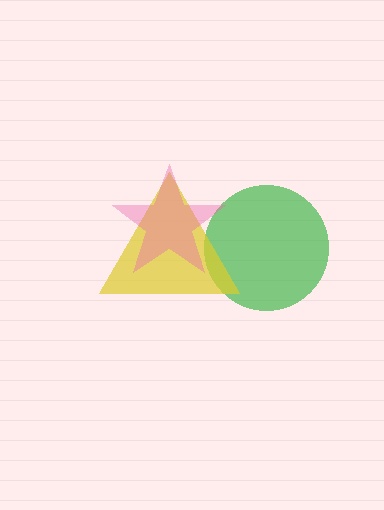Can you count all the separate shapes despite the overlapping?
Yes, there are 3 separate shapes.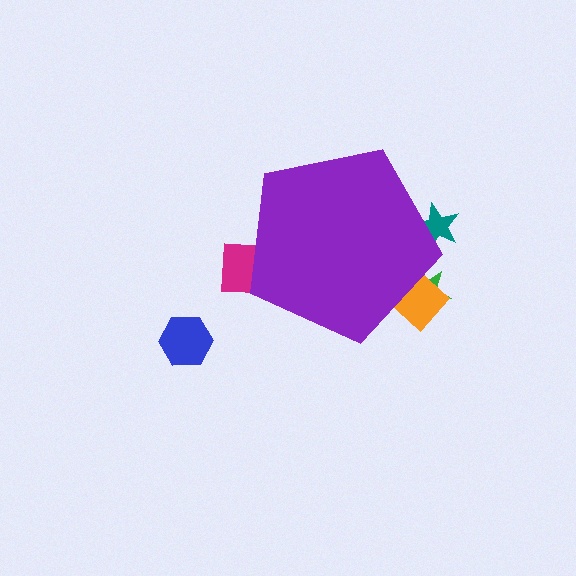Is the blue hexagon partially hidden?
No, the blue hexagon is fully visible.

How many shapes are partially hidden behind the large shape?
4 shapes are partially hidden.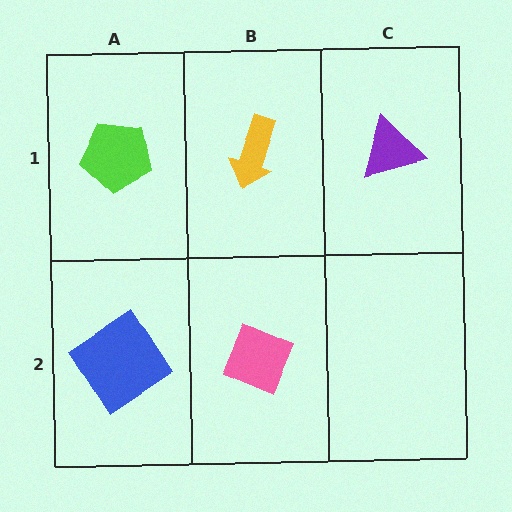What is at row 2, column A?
A blue diamond.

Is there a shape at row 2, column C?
No, that cell is empty.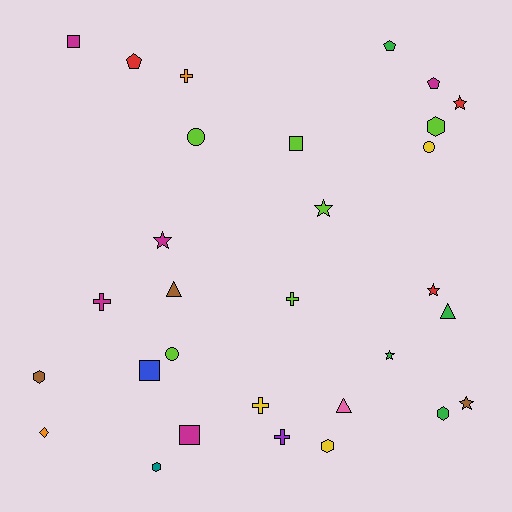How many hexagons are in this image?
There are 5 hexagons.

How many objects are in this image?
There are 30 objects.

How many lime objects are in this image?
There are 6 lime objects.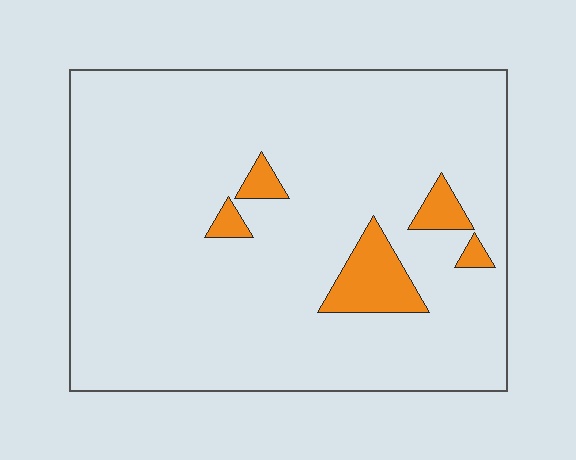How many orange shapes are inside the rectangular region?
5.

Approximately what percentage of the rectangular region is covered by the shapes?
Approximately 10%.